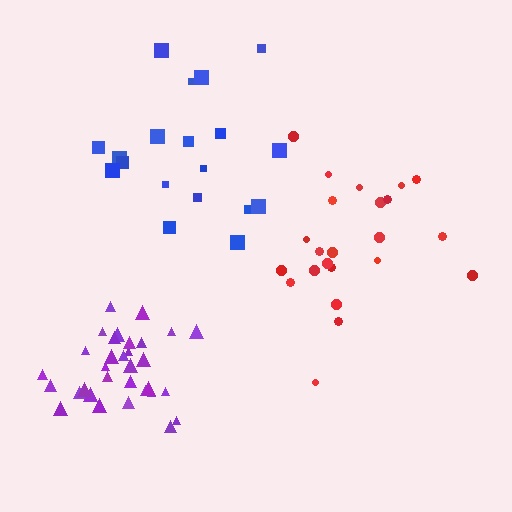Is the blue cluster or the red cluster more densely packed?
Blue.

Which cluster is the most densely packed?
Purple.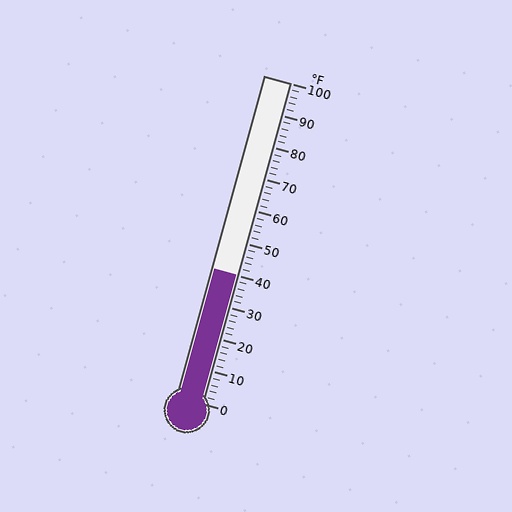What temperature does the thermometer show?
The thermometer shows approximately 40°F.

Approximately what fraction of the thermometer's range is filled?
The thermometer is filled to approximately 40% of its range.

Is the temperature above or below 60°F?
The temperature is below 60°F.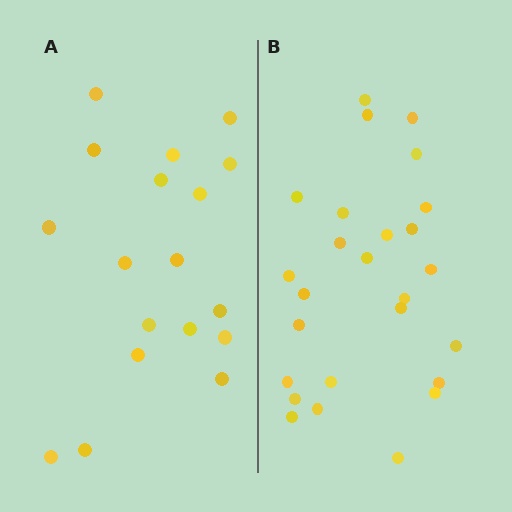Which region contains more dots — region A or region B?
Region B (the right region) has more dots.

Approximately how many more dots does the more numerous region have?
Region B has roughly 8 or so more dots than region A.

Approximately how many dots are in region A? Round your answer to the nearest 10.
About 20 dots. (The exact count is 18, which rounds to 20.)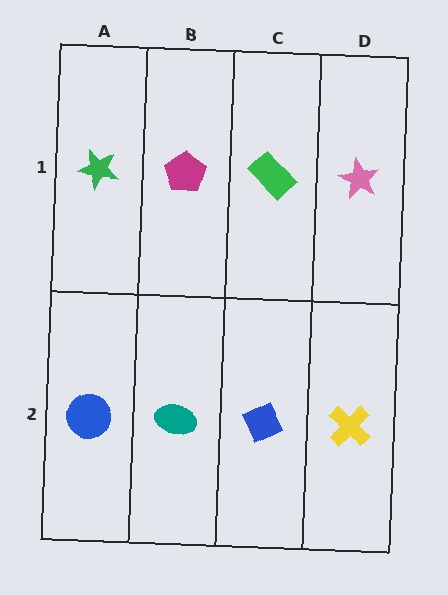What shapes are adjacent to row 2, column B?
A magenta pentagon (row 1, column B), a blue circle (row 2, column A), a blue diamond (row 2, column C).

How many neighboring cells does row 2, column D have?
2.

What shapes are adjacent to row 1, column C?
A blue diamond (row 2, column C), a magenta pentagon (row 1, column B), a pink star (row 1, column D).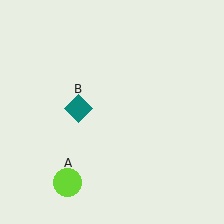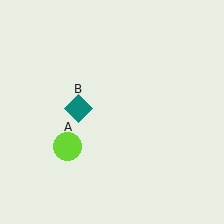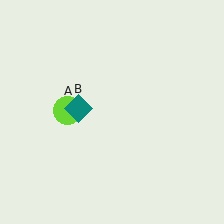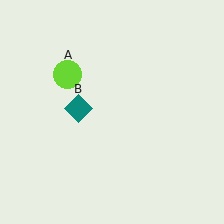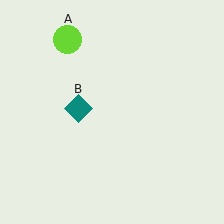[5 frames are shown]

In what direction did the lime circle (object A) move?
The lime circle (object A) moved up.